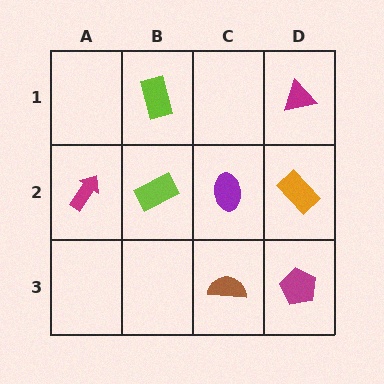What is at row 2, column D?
An orange rectangle.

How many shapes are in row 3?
2 shapes.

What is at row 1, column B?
A lime rectangle.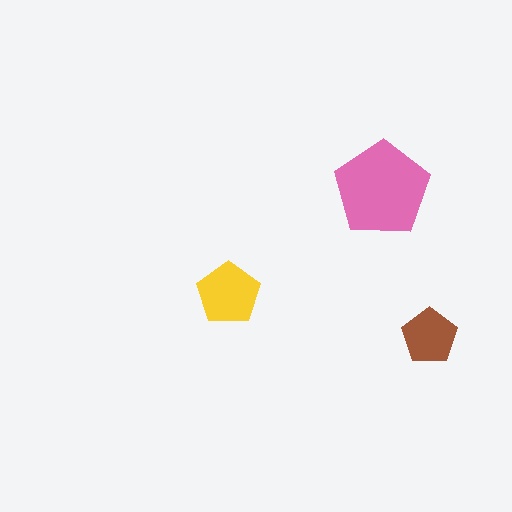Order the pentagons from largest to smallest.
the pink one, the yellow one, the brown one.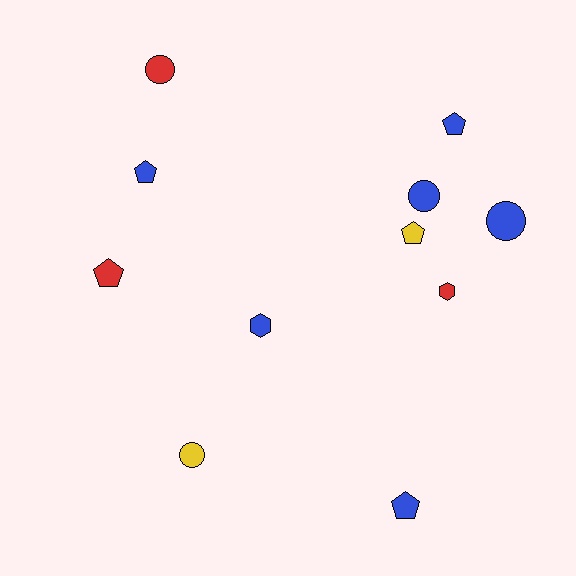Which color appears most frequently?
Blue, with 6 objects.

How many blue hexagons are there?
There is 1 blue hexagon.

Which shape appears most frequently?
Pentagon, with 5 objects.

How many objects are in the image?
There are 11 objects.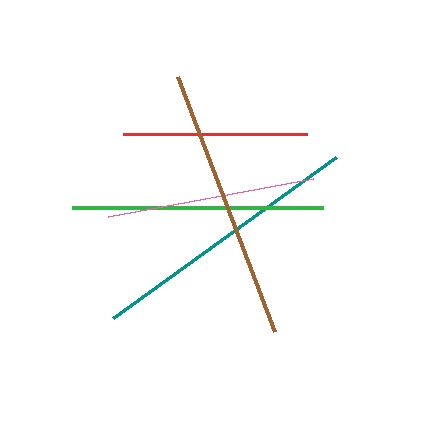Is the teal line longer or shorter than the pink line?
The teal line is longer than the pink line.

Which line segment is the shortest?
The red line is the shortest at approximately 184 pixels.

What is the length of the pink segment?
The pink segment is approximately 208 pixels long.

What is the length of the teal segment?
The teal segment is approximately 275 pixels long.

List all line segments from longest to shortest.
From longest to shortest: teal, brown, green, pink, red.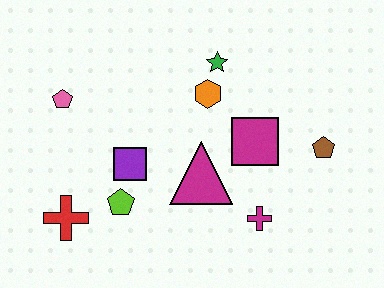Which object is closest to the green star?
The orange hexagon is closest to the green star.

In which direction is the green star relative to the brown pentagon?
The green star is to the left of the brown pentagon.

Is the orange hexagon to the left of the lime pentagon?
No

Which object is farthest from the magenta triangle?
The pink pentagon is farthest from the magenta triangle.